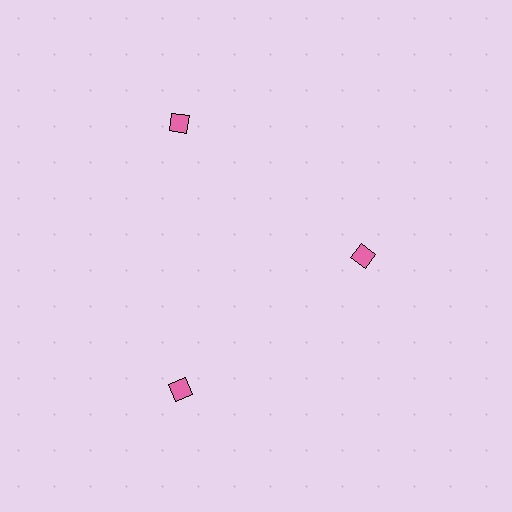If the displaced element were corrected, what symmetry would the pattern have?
It would have 3-fold rotational symmetry — the pattern would map onto itself every 120 degrees.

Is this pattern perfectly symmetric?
No. The 3 pink diamonds are arranged in a ring, but one element near the 3 o'clock position is pulled inward toward the center, breaking the 3-fold rotational symmetry.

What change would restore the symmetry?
The symmetry would be restored by moving it outward, back onto the ring so that all 3 diamonds sit at equal angles and equal distance from the center.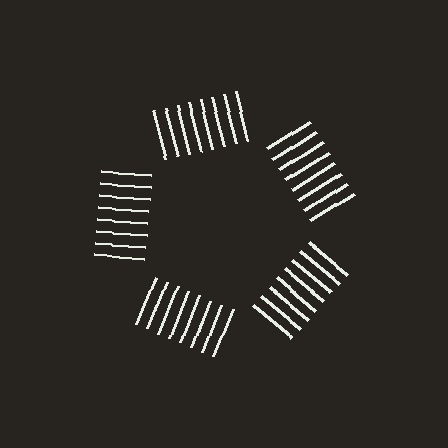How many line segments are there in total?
40 — 8 along each of the 5 edges.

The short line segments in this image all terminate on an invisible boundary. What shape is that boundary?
An illusory pentagon — the line segments terminate on its edges but no continuous stroke is drawn.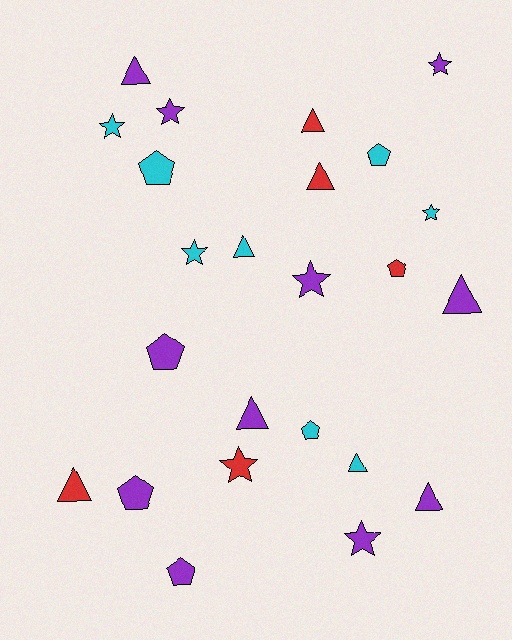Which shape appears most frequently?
Triangle, with 9 objects.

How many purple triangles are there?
There are 4 purple triangles.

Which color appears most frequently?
Purple, with 11 objects.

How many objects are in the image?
There are 24 objects.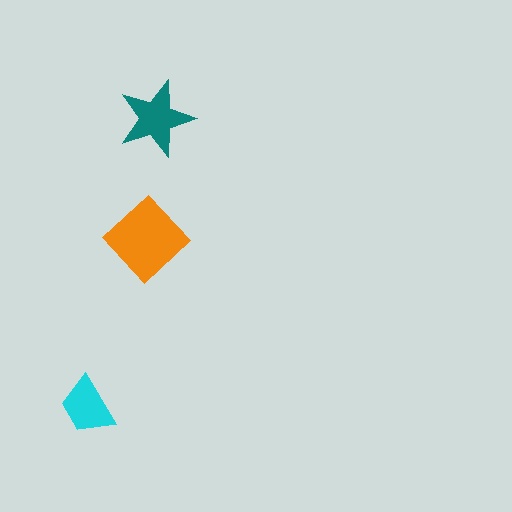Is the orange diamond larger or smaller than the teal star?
Larger.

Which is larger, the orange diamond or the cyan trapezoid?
The orange diamond.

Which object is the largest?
The orange diamond.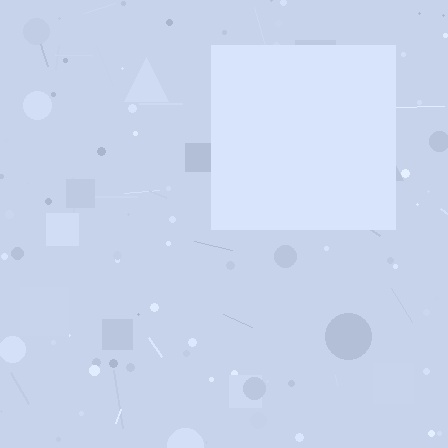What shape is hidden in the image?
A square is hidden in the image.